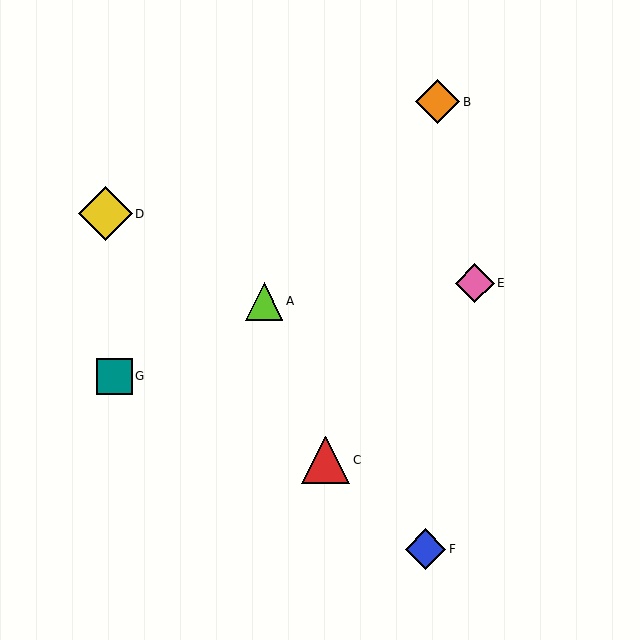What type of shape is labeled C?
Shape C is a red triangle.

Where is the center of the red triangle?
The center of the red triangle is at (326, 460).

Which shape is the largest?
The yellow diamond (labeled D) is the largest.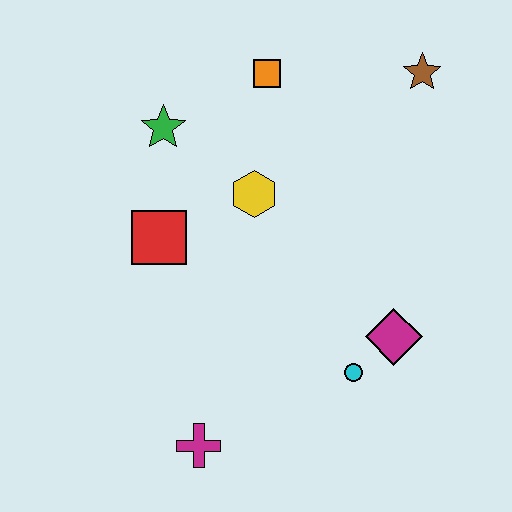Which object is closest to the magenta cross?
The cyan circle is closest to the magenta cross.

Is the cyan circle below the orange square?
Yes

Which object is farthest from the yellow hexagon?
The magenta cross is farthest from the yellow hexagon.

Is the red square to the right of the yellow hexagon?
No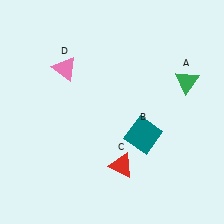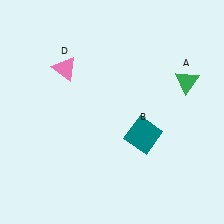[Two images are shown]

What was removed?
The red triangle (C) was removed in Image 2.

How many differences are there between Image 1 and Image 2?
There is 1 difference between the two images.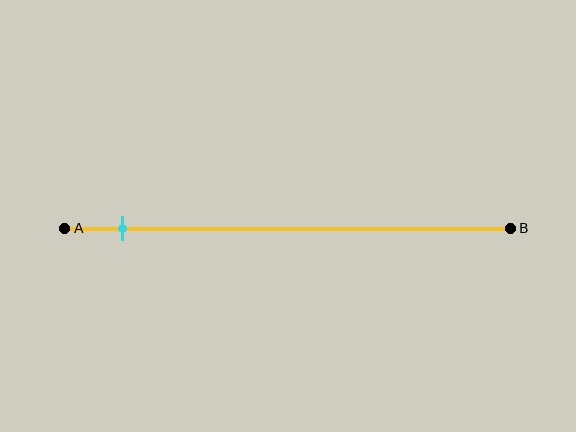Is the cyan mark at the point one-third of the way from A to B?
No, the mark is at about 15% from A, not at the 33% one-third point.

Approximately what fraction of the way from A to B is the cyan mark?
The cyan mark is approximately 15% of the way from A to B.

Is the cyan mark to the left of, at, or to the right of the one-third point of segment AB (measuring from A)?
The cyan mark is to the left of the one-third point of segment AB.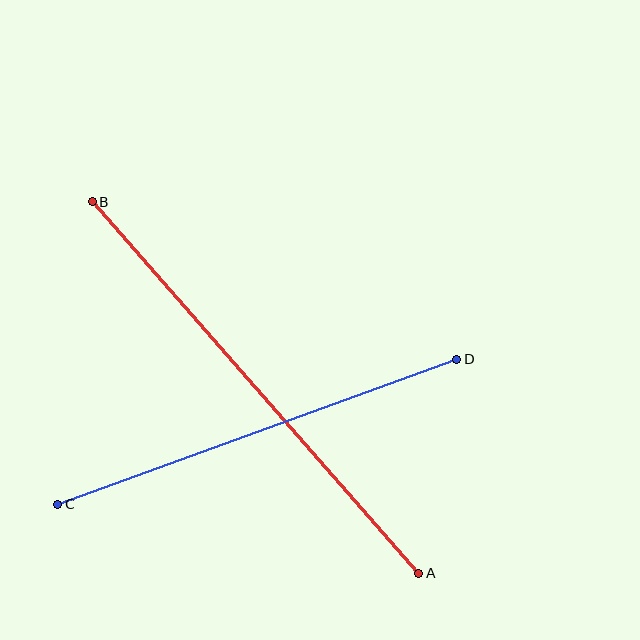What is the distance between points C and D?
The distance is approximately 424 pixels.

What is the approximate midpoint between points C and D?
The midpoint is at approximately (257, 432) pixels.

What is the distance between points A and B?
The distance is approximately 495 pixels.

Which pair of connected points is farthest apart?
Points A and B are farthest apart.